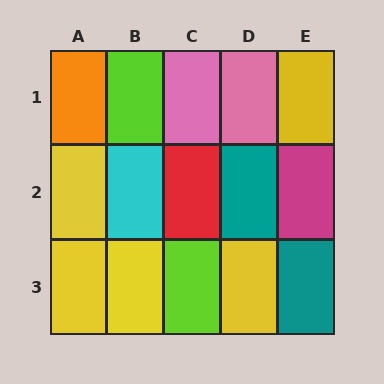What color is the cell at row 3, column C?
Lime.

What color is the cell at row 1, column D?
Pink.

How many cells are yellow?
5 cells are yellow.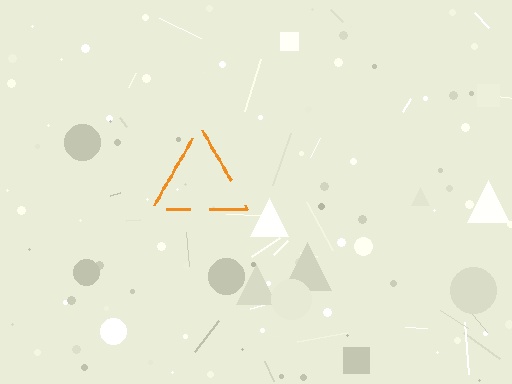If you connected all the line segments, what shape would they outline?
They would outline a triangle.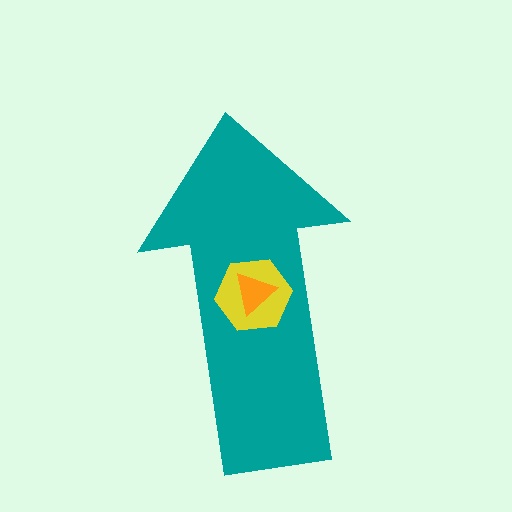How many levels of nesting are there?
3.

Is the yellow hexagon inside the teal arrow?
Yes.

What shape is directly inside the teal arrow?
The yellow hexagon.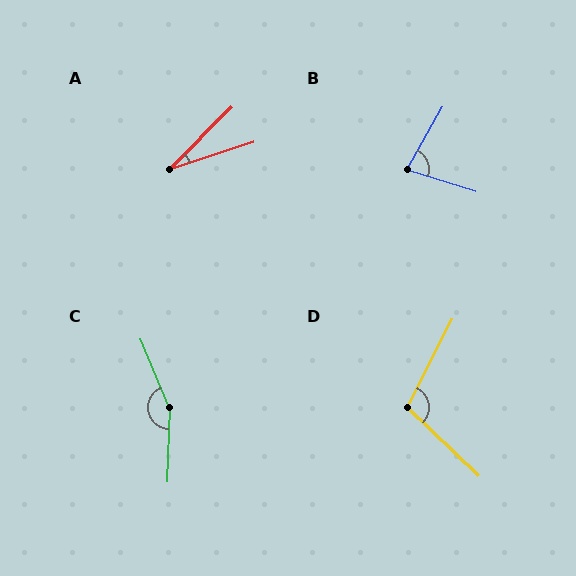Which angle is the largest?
C, at approximately 155 degrees.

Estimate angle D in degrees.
Approximately 107 degrees.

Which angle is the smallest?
A, at approximately 27 degrees.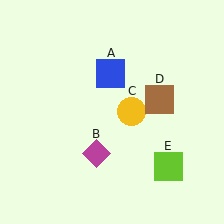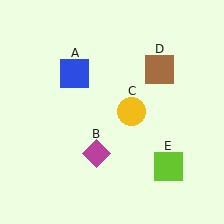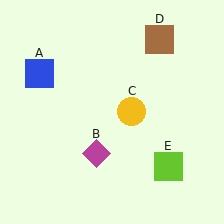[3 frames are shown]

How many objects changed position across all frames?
2 objects changed position: blue square (object A), brown square (object D).